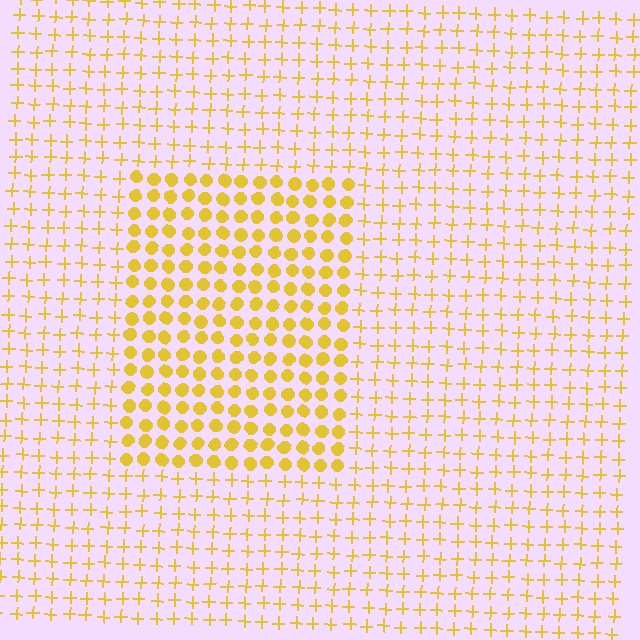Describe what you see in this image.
The image is filled with small yellow elements arranged in a uniform grid. A rectangle-shaped region contains circles, while the surrounding area contains plus signs. The boundary is defined purely by the change in element shape.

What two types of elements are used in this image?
The image uses circles inside the rectangle region and plus signs outside it.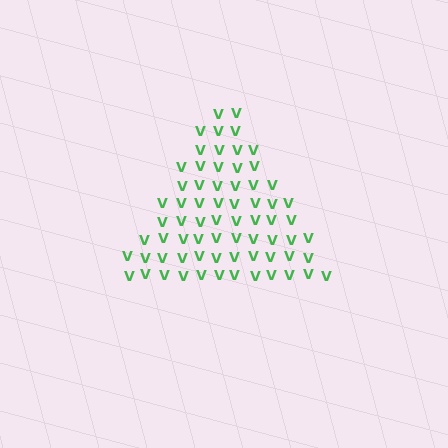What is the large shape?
The large shape is a triangle.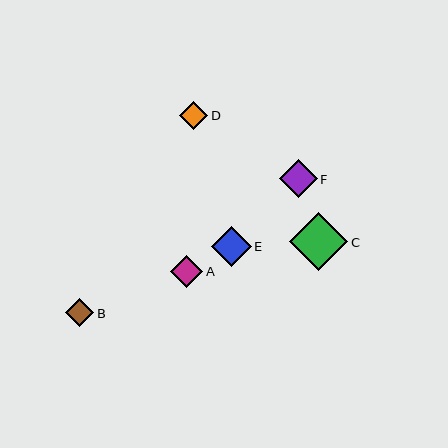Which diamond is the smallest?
Diamond B is the smallest with a size of approximately 28 pixels.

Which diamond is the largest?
Diamond C is the largest with a size of approximately 58 pixels.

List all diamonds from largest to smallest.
From largest to smallest: C, E, F, A, D, B.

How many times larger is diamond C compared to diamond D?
Diamond C is approximately 2.1 times the size of diamond D.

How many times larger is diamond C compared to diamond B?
Diamond C is approximately 2.1 times the size of diamond B.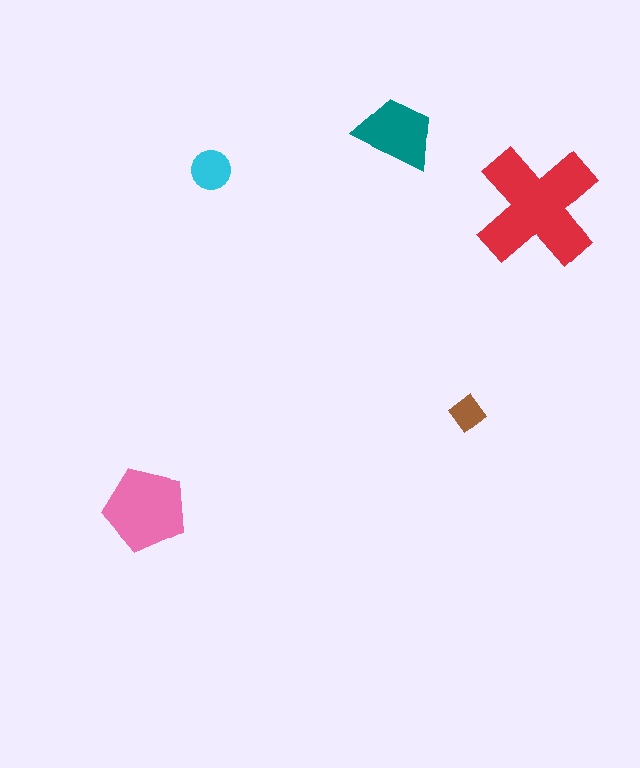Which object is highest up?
The teal trapezoid is topmost.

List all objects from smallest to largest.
The brown diamond, the cyan circle, the teal trapezoid, the pink pentagon, the red cross.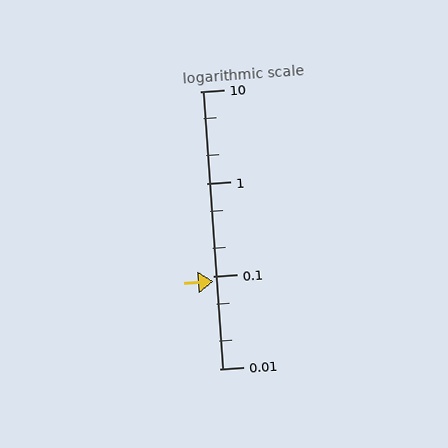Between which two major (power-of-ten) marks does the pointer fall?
The pointer is between 0.01 and 0.1.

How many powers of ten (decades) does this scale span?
The scale spans 3 decades, from 0.01 to 10.